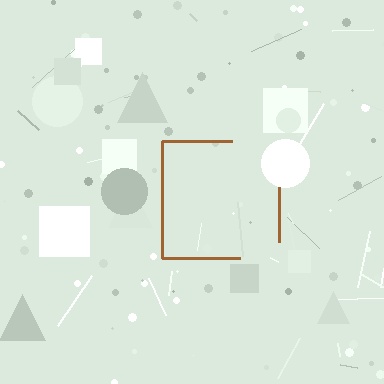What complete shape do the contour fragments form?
The contour fragments form a square.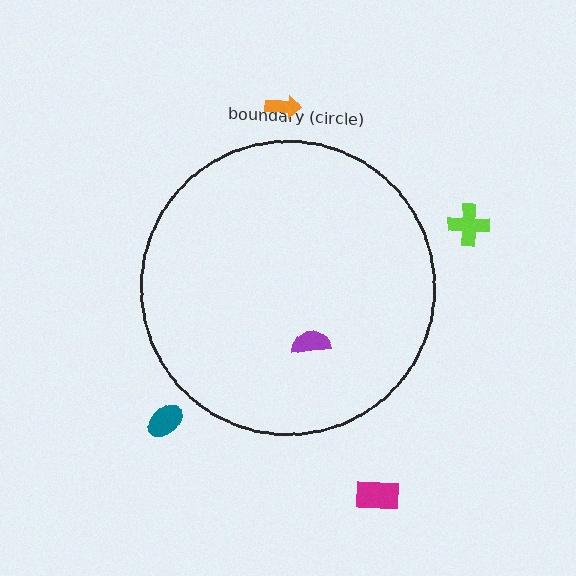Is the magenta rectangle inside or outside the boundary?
Outside.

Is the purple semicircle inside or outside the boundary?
Inside.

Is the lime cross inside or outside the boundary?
Outside.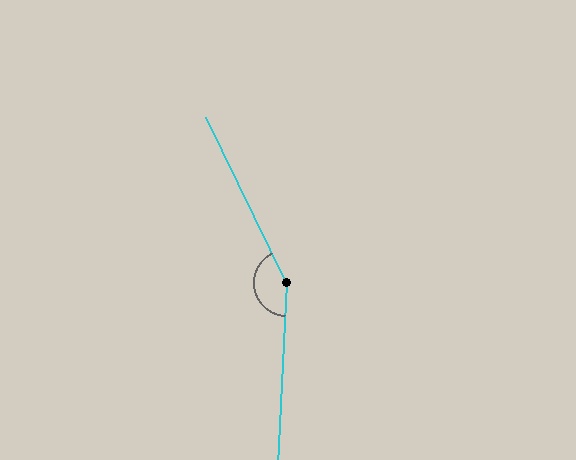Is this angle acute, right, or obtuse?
It is obtuse.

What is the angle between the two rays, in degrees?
Approximately 151 degrees.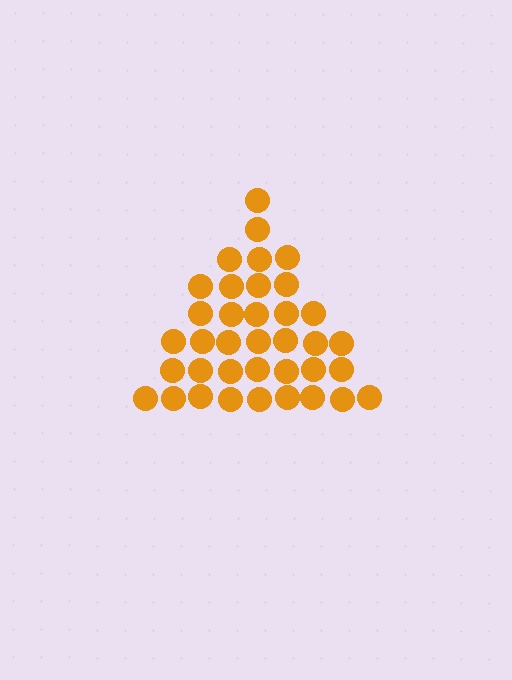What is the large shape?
The large shape is a triangle.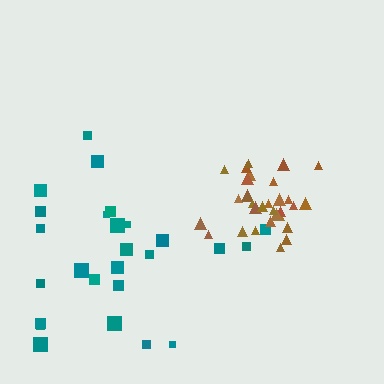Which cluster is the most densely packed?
Brown.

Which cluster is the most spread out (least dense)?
Teal.